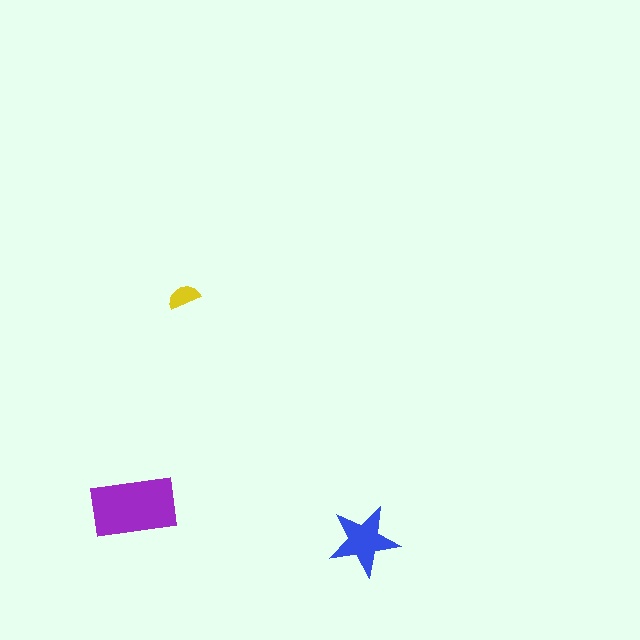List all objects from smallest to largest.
The yellow semicircle, the blue star, the purple rectangle.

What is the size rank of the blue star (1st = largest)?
2nd.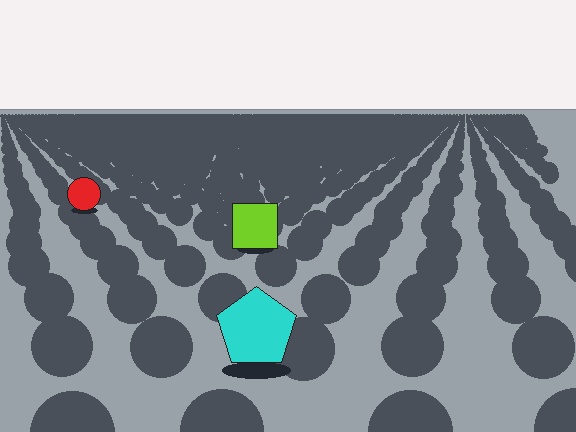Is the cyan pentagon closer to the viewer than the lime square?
Yes. The cyan pentagon is closer — you can tell from the texture gradient: the ground texture is coarser near it.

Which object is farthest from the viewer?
The red circle is farthest from the viewer. It appears smaller and the ground texture around it is denser.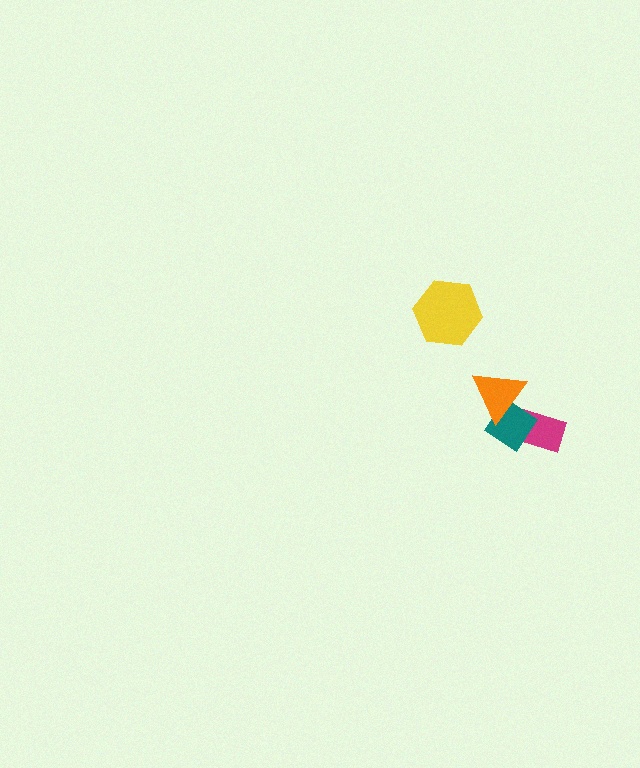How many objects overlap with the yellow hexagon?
0 objects overlap with the yellow hexagon.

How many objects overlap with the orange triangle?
1 object overlaps with the orange triangle.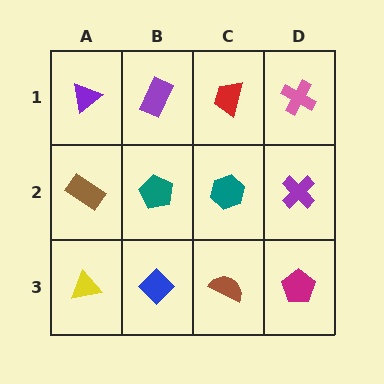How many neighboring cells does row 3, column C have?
3.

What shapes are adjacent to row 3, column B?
A teal pentagon (row 2, column B), a yellow triangle (row 3, column A), a brown semicircle (row 3, column C).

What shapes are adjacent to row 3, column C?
A teal hexagon (row 2, column C), a blue diamond (row 3, column B), a magenta pentagon (row 3, column D).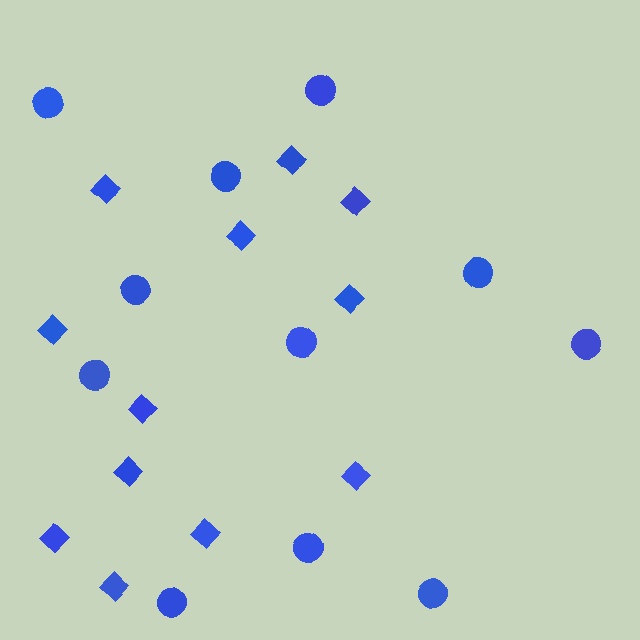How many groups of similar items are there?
There are 2 groups: one group of diamonds (12) and one group of circles (11).